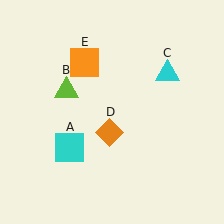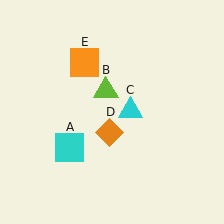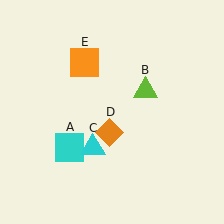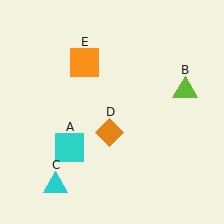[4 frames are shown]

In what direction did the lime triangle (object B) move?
The lime triangle (object B) moved right.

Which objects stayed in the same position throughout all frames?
Cyan square (object A) and orange diamond (object D) and orange square (object E) remained stationary.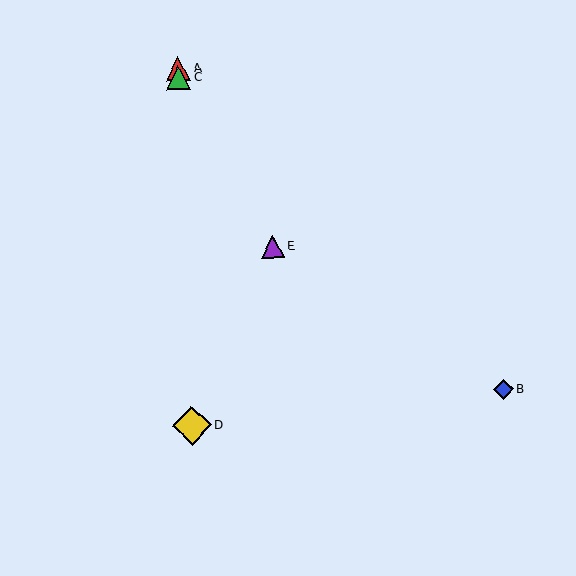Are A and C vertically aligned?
Yes, both are at x≈178.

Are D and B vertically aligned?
No, D is at x≈192 and B is at x≈503.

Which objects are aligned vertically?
Objects A, C, D are aligned vertically.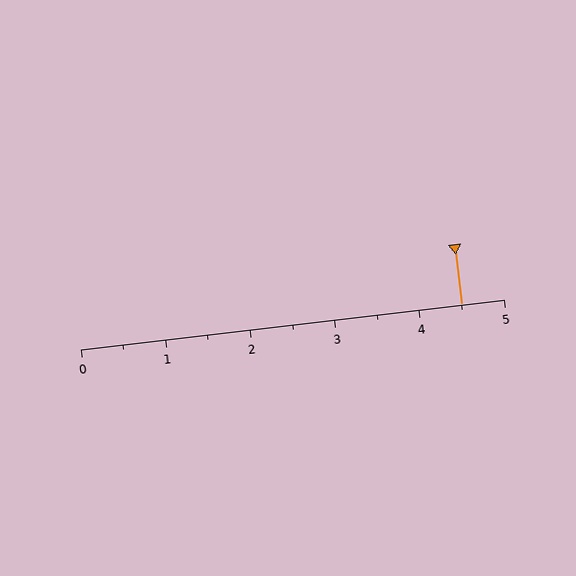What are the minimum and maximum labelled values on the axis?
The axis runs from 0 to 5.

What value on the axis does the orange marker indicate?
The marker indicates approximately 4.5.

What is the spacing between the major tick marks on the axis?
The major ticks are spaced 1 apart.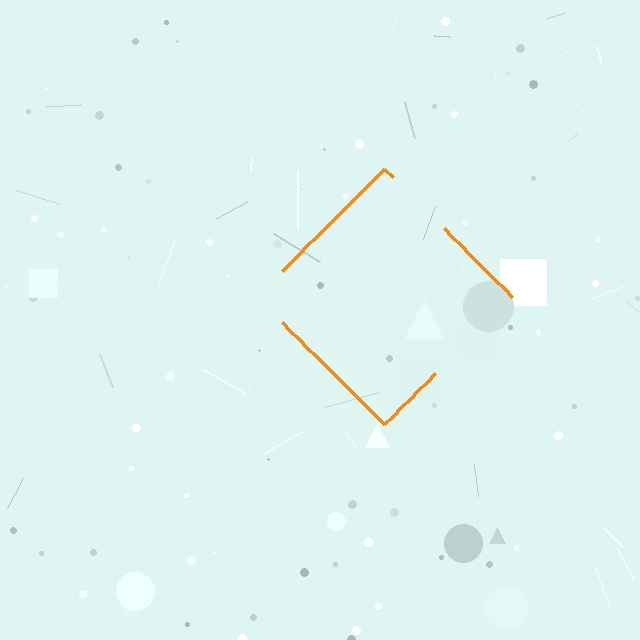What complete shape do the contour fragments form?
The contour fragments form a diamond.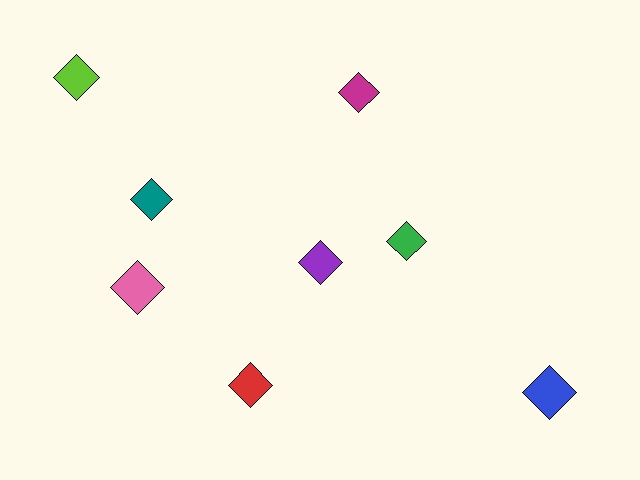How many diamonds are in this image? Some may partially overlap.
There are 8 diamonds.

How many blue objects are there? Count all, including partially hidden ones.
There is 1 blue object.